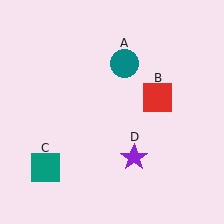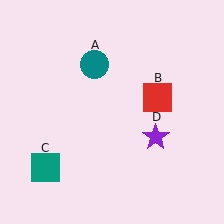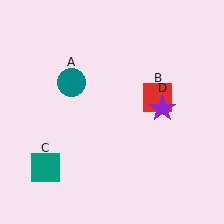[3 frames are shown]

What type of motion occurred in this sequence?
The teal circle (object A), purple star (object D) rotated counterclockwise around the center of the scene.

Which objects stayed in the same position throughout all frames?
Red square (object B) and teal square (object C) remained stationary.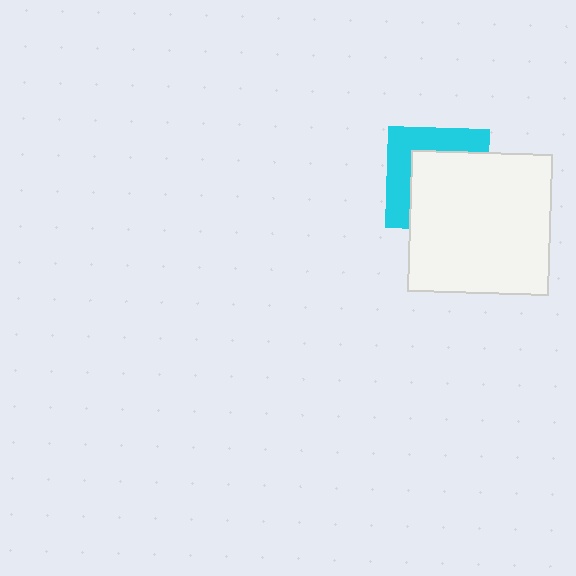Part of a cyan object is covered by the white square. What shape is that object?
It is a square.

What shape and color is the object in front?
The object in front is a white square.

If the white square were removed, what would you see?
You would see the complete cyan square.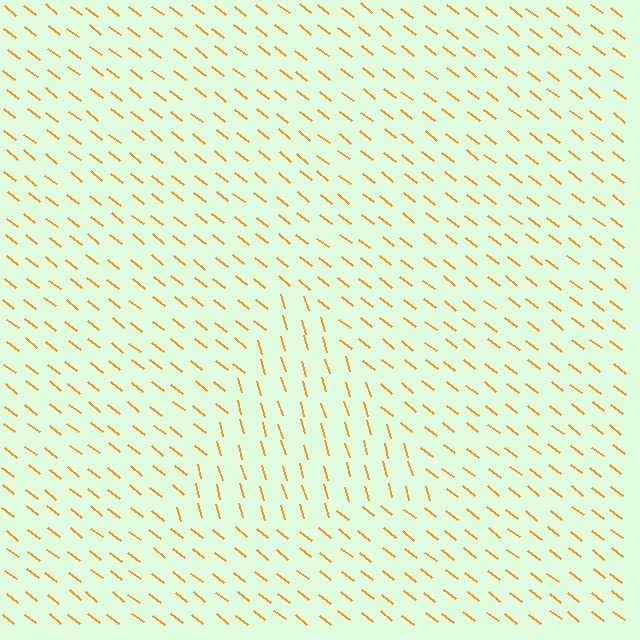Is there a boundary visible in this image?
Yes, there is a texture boundary formed by a change in line orientation.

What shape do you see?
I see a triangle.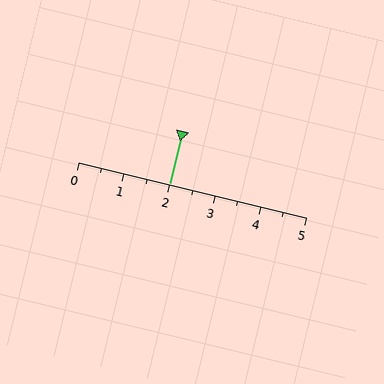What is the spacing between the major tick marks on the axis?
The major ticks are spaced 1 apart.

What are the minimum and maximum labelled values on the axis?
The axis runs from 0 to 5.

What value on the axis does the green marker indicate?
The marker indicates approximately 2.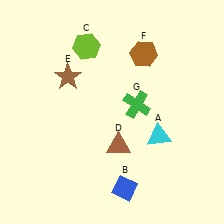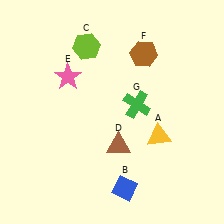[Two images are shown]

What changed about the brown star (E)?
In Image 1, E is brown. In Image 2, it changed to pink.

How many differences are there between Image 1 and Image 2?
There are 2 differences between the two images.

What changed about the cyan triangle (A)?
In Image 1, A is cyan. In Image 2, it changed to yellow.